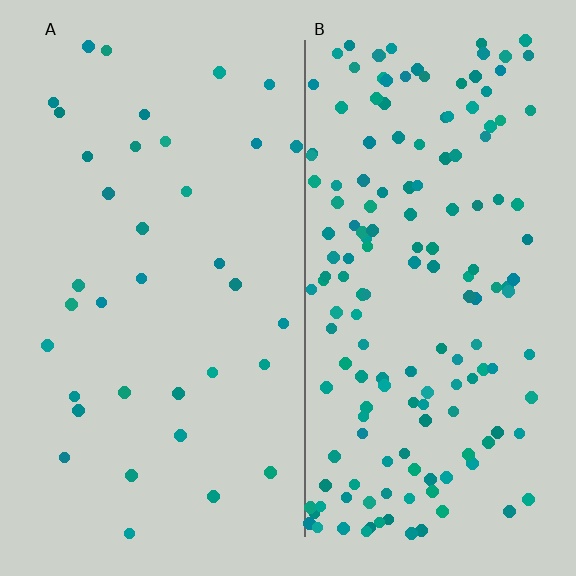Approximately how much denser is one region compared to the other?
Approximately 4.5× — region B over region A.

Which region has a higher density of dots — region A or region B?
B (the right).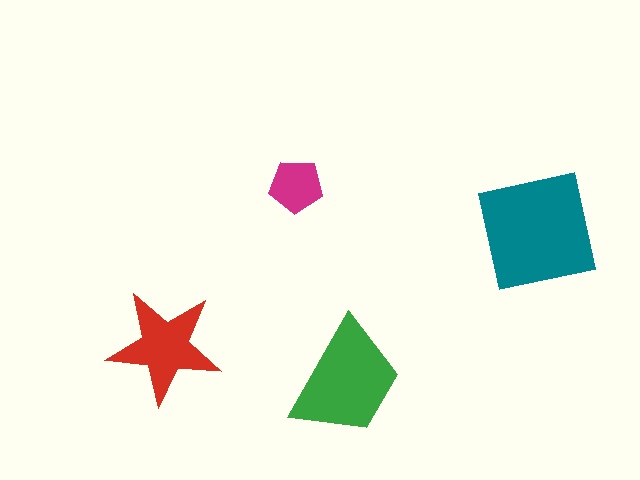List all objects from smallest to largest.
The magenta pentagon, the red star, the green trapezoid, the teal square.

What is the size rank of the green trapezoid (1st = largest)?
2nd.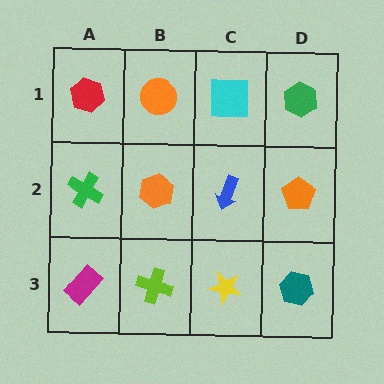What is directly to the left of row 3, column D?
A yellow star.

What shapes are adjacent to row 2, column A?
A red hexagon (row 1, column A), a magenta rectangle (row 3, column A), an orange hexagon (row 2, column B).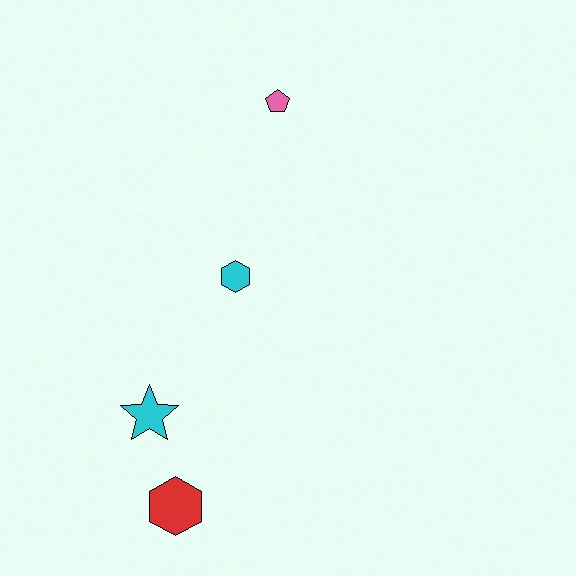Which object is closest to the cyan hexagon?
The cyan star is closest to the cyan hexagon.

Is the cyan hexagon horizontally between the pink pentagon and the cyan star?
Yes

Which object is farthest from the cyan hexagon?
The red hexagon is farthest from the cyan hexagon.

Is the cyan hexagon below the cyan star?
No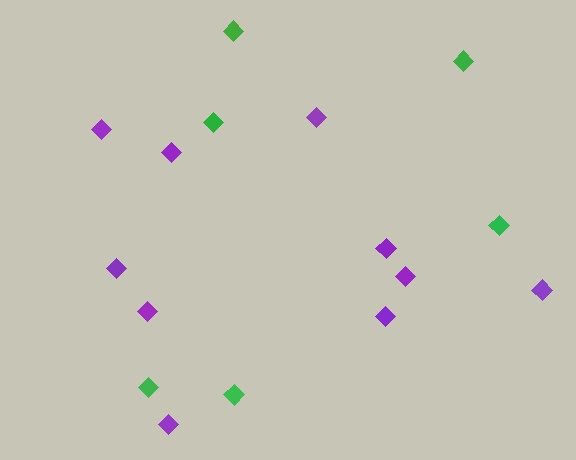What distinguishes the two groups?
There are 2 groups: one group of green diamonds (6) and one group of purple diamonds (10).